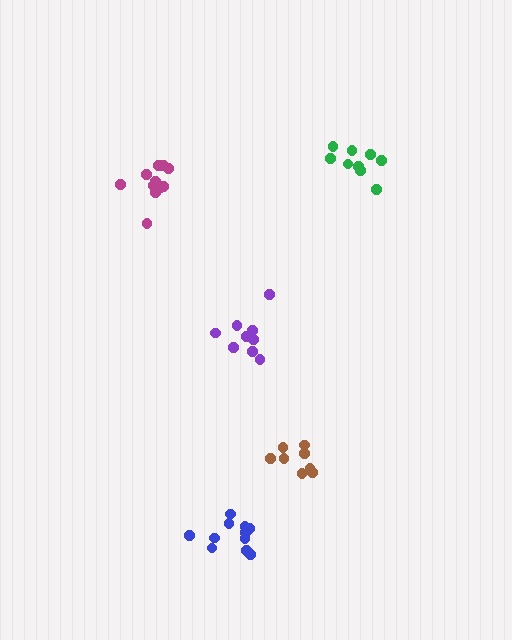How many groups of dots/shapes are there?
There are 5 groups.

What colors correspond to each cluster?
The clusters are colored: magenta, green, blue, brown, purple.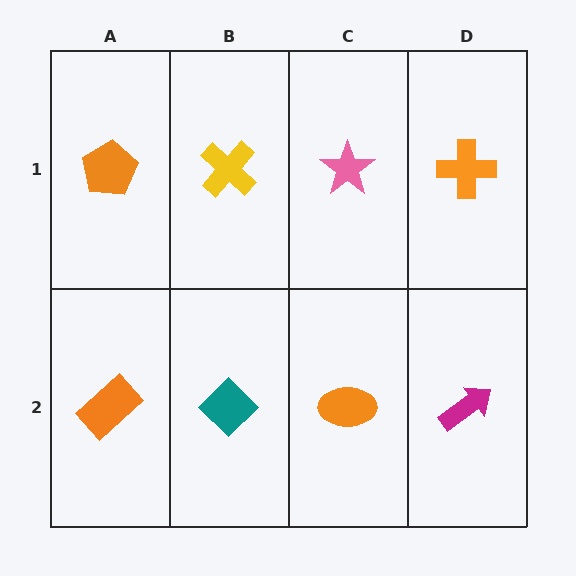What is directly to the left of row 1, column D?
A pink star.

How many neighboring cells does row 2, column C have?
3.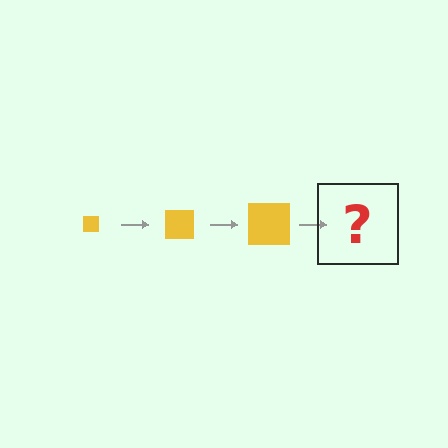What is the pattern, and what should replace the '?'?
The pattern is that the square gets progressively larger each step. The '?' should be a yellow square, larger than the previous one.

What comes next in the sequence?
The next element should be a yellow square, larger than the previous one.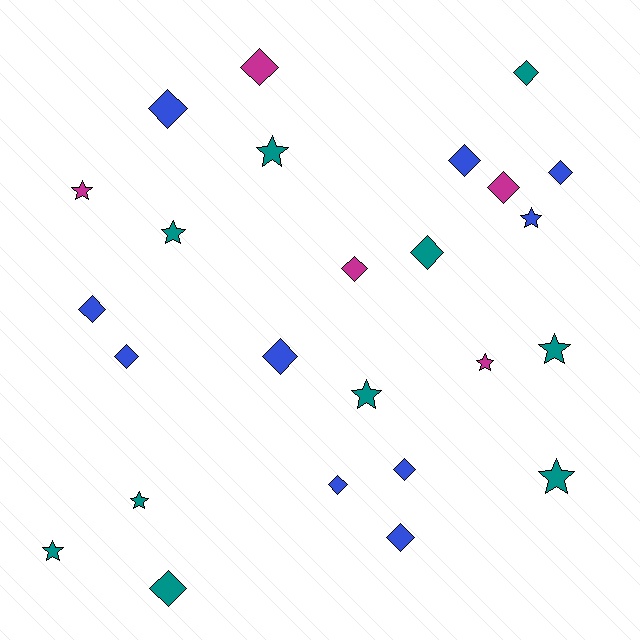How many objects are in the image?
There are 25 objects.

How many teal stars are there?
There are 7 teal stars.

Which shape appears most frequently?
Diamond, with 15 objects.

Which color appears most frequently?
Teal, with 10 objects.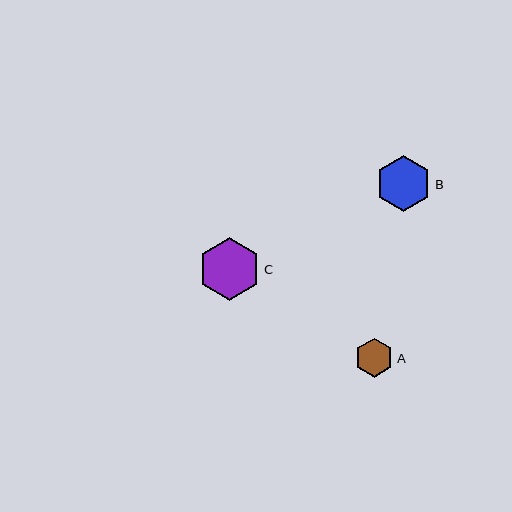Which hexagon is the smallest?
Hexagon A is the smallest with a size of approximately 39 pixels.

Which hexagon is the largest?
Hexagon C is the largest with a size of approximately 63 pixels.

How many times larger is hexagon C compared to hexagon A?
Hexagon C is approximately 1.6 times the size of hexagon A.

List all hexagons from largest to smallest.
From largest to smallest: C, B, A.